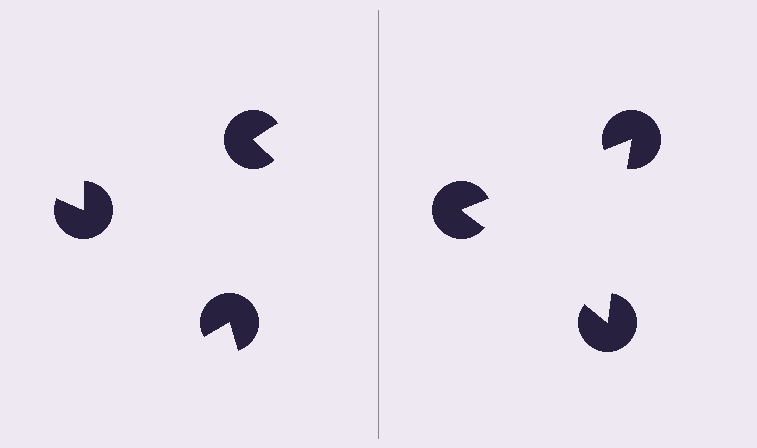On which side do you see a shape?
An illusory triangle appears on the right side. On the left side the wedge cuts are rotated, so no coherent shape forms.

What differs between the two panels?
The pac-man discs are positioned identically on both sides; only the wedge orientations differ. On the right they align to a triangle; on the left they are misaligned.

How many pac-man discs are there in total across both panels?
6 — 3 on each side.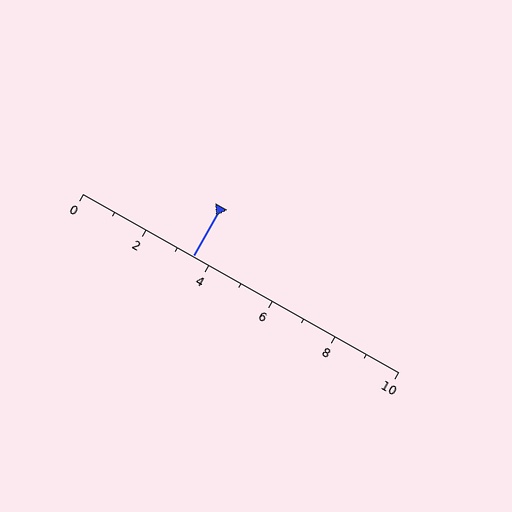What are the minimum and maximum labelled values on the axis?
The axis runs from 0 to 10.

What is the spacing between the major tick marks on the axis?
The major ticks are spaced 2 apart.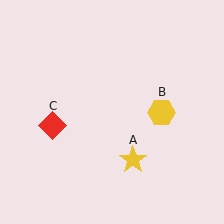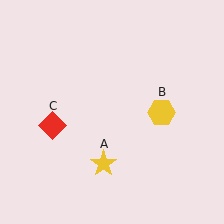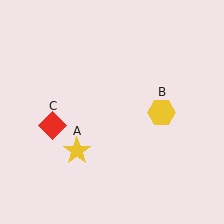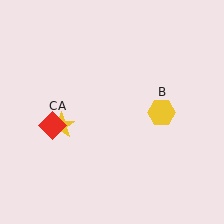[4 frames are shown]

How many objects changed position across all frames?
1 object changed position: yellow star (object A).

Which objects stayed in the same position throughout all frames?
Yellow hexagon (object B) and red diamond (object C) remained stationary.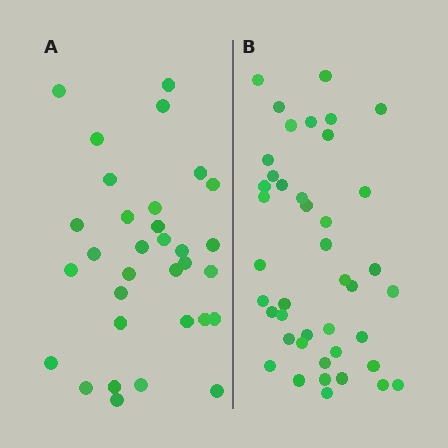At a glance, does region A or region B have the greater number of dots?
Region B (the right region) has more dots.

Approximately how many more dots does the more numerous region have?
Region B has roughly 10 or so more dots than region A.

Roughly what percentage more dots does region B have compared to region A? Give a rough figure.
About 30% more.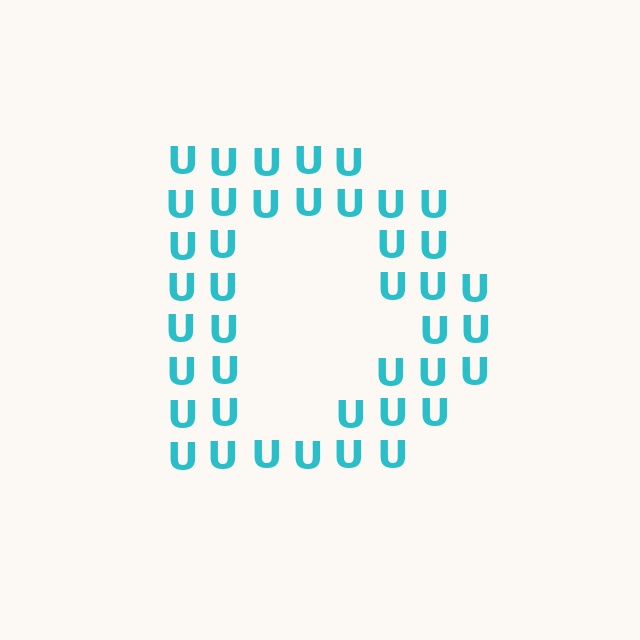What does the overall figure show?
The overall figure shows the letter D.